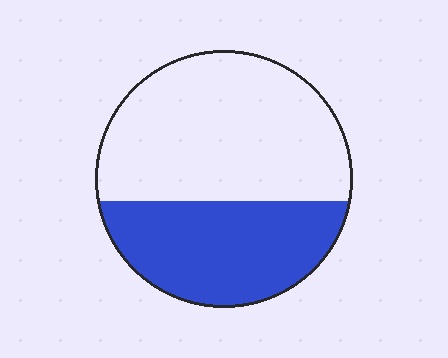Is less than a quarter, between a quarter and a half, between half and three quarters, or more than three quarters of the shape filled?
Between a quarter and a half.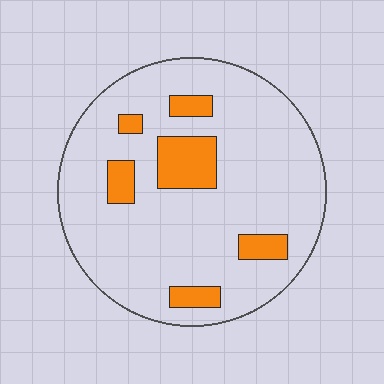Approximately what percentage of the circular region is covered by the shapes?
Approximately 15%.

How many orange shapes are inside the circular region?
6.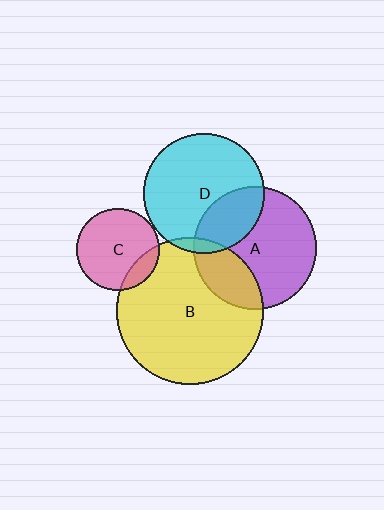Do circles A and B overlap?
Yes.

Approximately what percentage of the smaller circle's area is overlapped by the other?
Approximately 25%.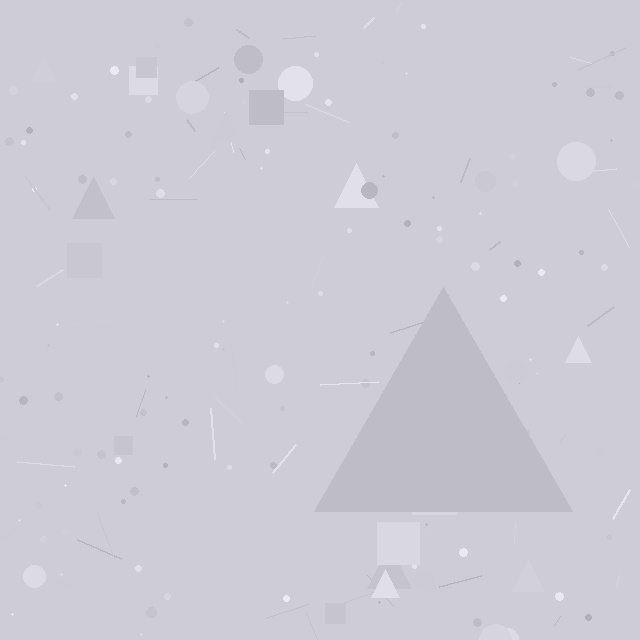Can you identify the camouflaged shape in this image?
The camouflaged shape is a triangle.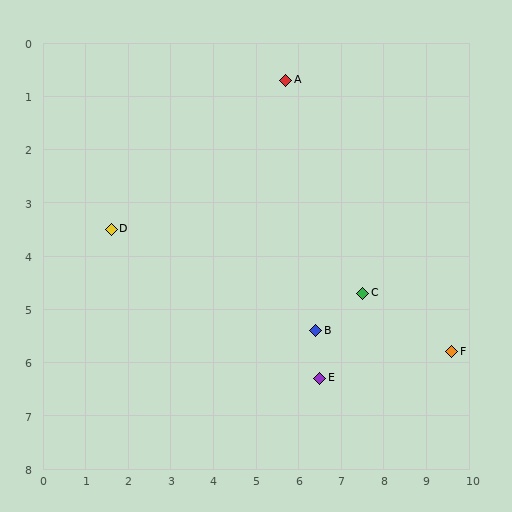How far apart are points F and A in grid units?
Points F and A are about 6.4 grid units apart.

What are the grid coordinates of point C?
Point C is at approximately (7.5, 4.7).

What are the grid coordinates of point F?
Point F is at approximately (9.6, 5.8).